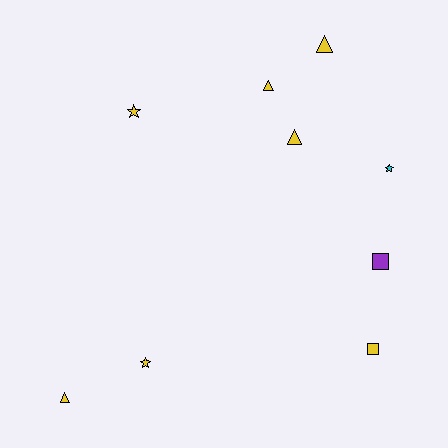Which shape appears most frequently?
Triangle, with 4 objects.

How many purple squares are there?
There is 1 purple square.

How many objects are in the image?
There are 9 objects.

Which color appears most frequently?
Yellow, with 7 objects.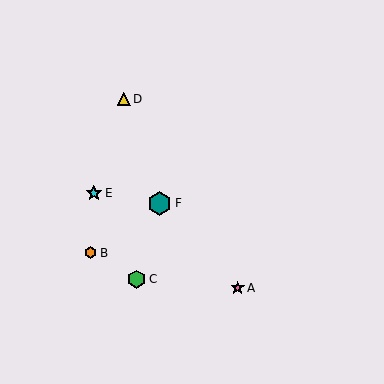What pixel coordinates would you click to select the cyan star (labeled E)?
Click at (94, 193) to select the cyan star E.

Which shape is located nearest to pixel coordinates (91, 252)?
The orange hexagon (labeled B) at (91, 253) is nearest to that location.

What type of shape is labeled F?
Shape F is a teal hexagon.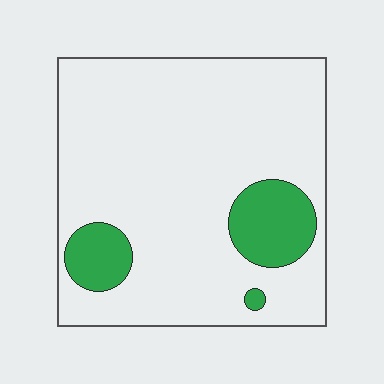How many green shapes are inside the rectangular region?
3.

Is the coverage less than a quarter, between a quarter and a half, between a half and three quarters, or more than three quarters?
Less than a quarter.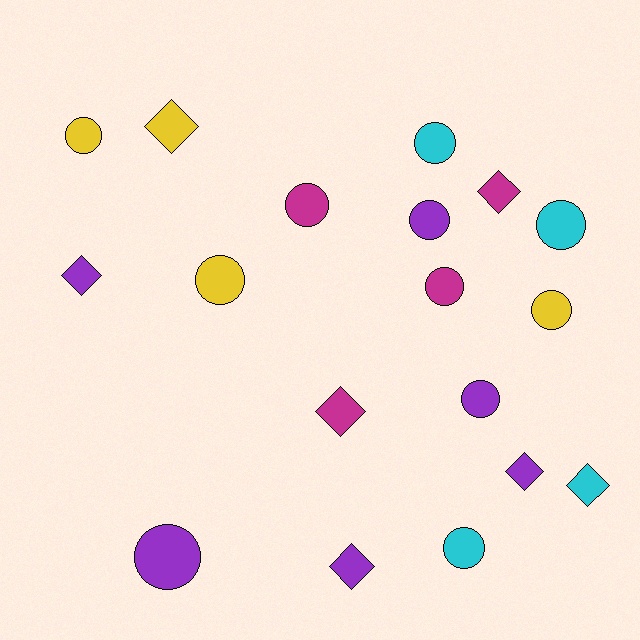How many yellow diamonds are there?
There is 1 yellow diamond.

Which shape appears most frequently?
Circle, with 11 objects.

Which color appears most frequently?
Purple, with 6 objects.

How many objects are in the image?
There are 18 objects.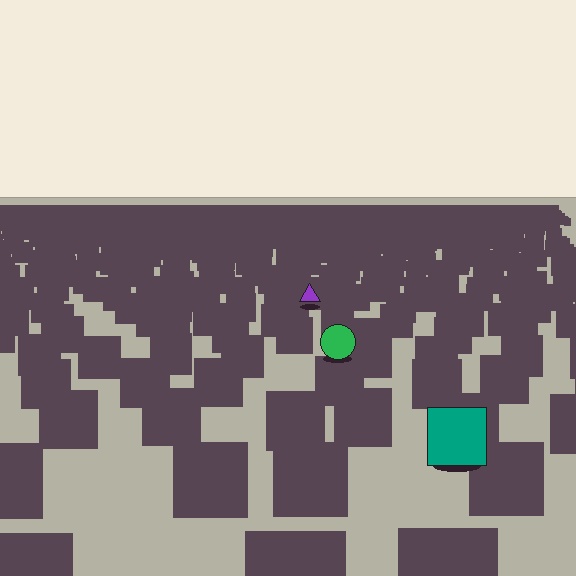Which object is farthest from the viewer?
The purple triangle is farthest from the viewer. It appears smaller and the ground texture around it is denser.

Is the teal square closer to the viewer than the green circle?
Yes. The teal square is closer — you can tell from the texture gradient: the ground texture is coarser near it.